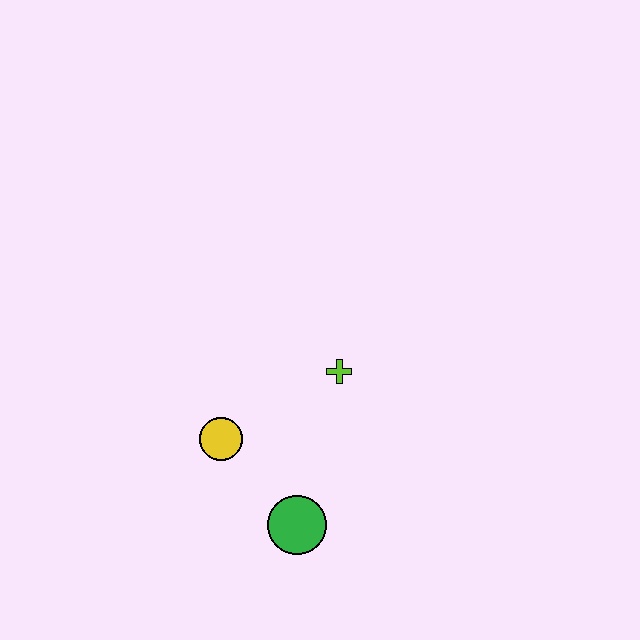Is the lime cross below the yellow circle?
No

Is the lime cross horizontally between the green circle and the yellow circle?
No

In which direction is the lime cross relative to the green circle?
The lime cross is above the green circle.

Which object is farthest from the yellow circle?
The lime cross is farthest from the yellow circle.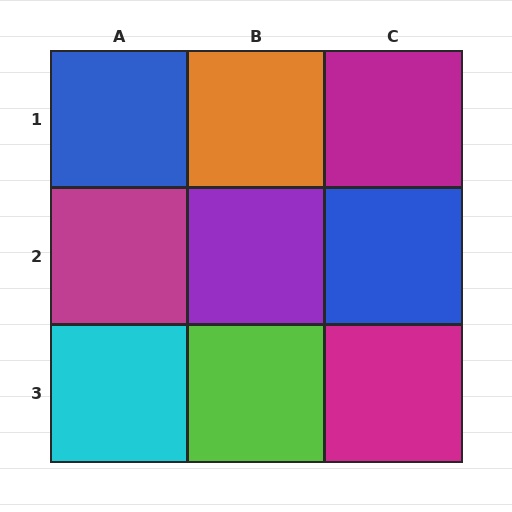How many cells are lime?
1 cell is lime.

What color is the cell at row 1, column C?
Magenta.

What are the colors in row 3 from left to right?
Cyan, lime, magenta.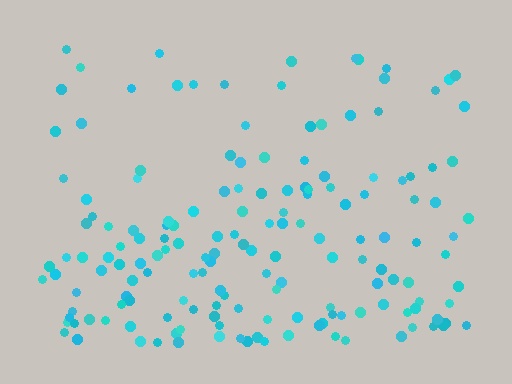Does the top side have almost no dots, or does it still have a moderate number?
Still a moderate number, just noticeably fewer than the bottom.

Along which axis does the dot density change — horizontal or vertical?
Vertical.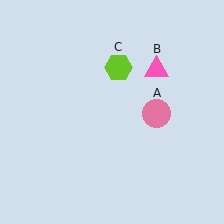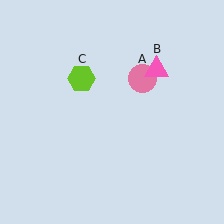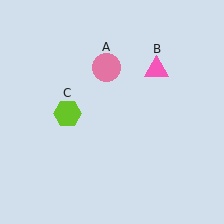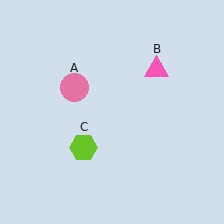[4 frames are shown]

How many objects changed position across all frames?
2 objects changed position: pink circle (object A), lime hexagon (object C).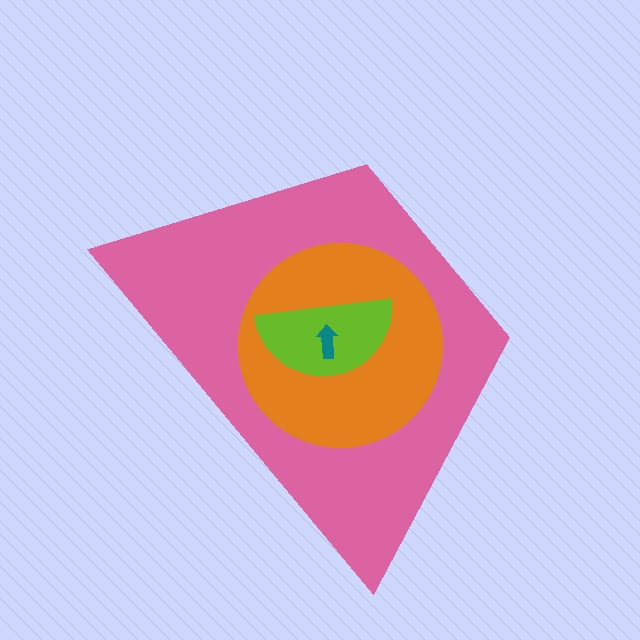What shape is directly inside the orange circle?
The lime semicircle.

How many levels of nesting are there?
4.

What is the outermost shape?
The pink trapezoid.